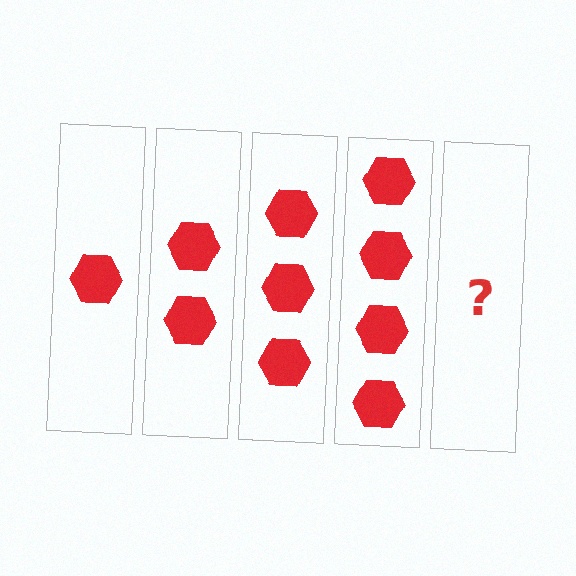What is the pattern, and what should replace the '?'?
The pattern is that each step adds one more hexagon. The '?' should be 5 hexagons.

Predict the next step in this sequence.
The next step is 5 hexagons.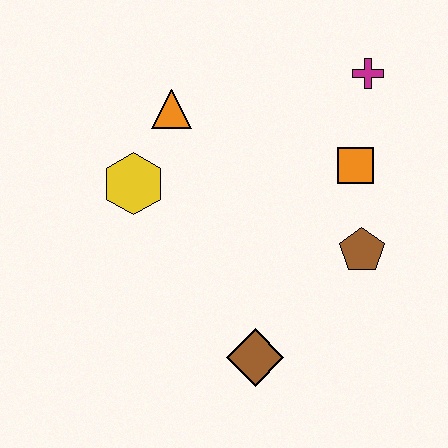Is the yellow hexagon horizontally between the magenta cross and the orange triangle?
No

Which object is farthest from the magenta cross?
The brown diamond is farthest from the magenta cross.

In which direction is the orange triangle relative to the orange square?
The orange triangle is to the left of the orange square.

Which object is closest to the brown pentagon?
The orange square is closest to the brown pentagon.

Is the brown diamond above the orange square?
No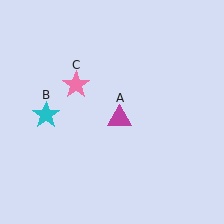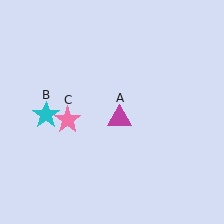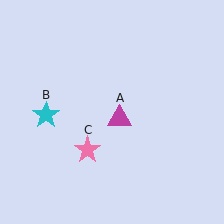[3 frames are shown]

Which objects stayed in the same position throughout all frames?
Magenta triangle (object A) and cyan star (object B) remained stationary.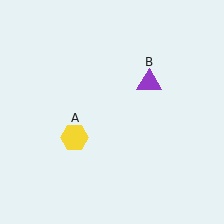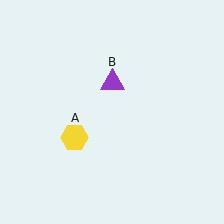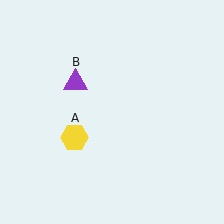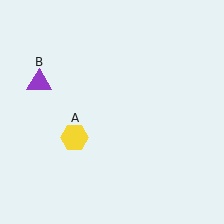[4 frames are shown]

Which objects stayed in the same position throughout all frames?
Yellow hexagon (object A) remained stationary.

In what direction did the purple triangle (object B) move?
The purple triangle (object B) moved left.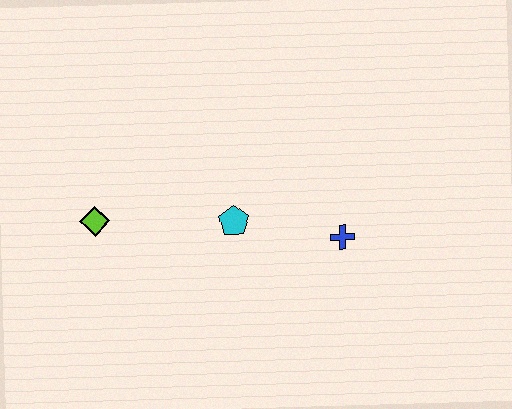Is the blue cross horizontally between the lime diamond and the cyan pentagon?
No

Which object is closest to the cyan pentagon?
The blue cross is closest to the cyan pentagon.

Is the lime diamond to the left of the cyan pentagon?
Yes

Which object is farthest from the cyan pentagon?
The lime diamond is farthest from the cyan pentagon.